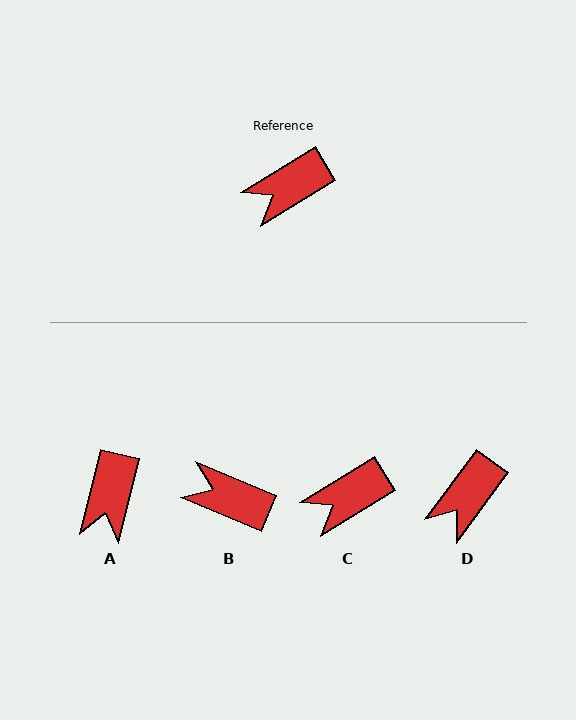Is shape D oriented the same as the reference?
No, it is off by about 22 degrees.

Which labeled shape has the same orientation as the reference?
C.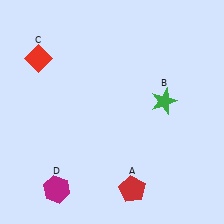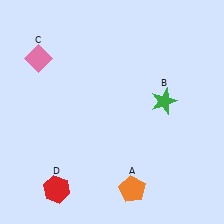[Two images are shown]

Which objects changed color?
A changed from red to orange. C changed from red to pink. D changed from magenta to red.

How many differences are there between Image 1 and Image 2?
There are 3 differences between the two images.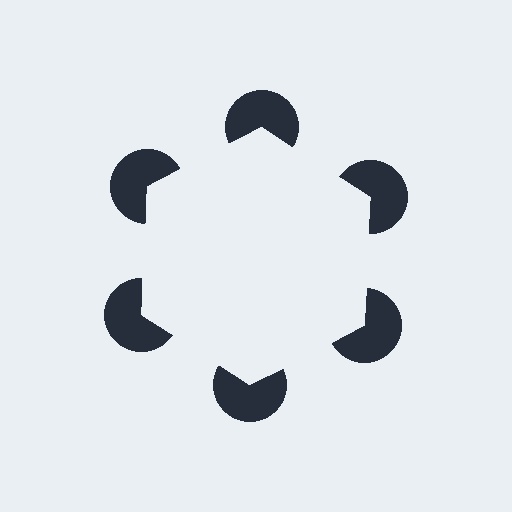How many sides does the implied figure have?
6 sides.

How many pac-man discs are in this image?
There are 6 — one at each vertex of the illusory hexagon.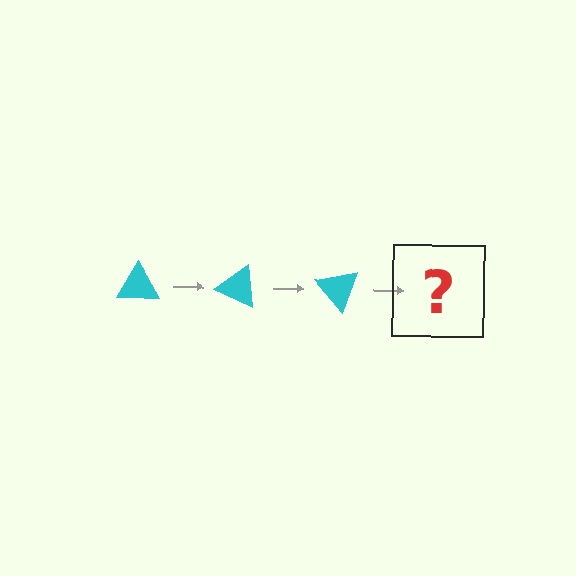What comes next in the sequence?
The next element should be a cyan triangle rotated 75 degrees.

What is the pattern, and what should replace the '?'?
The pattern is that the triangle rotates 25 degrees each step. The '?' should be a cyan triangle rotated 75 degrees.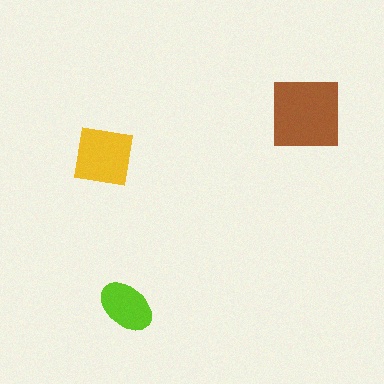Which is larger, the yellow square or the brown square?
The brown square.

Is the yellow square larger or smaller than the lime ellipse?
Larger.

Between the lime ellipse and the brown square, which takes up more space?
The brown square.